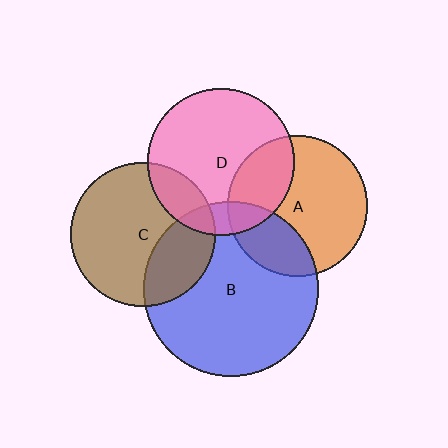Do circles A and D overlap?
Yes.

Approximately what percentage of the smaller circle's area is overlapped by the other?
Approximately 30%.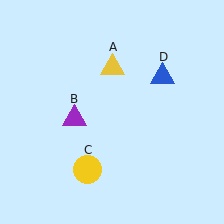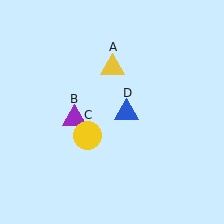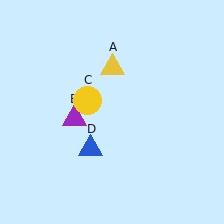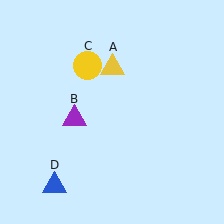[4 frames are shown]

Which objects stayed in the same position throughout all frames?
Yellow triangle (object A) and purple triangle (object B) remained stationary.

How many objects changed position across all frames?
2 objects changed position: yellow circle (object C), blue triangle (object D).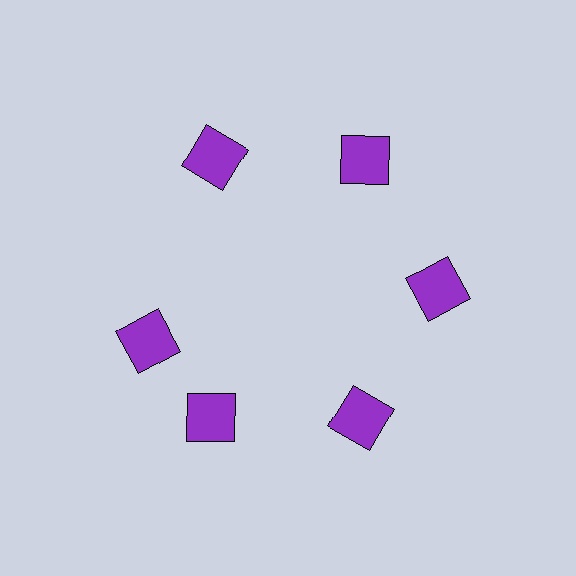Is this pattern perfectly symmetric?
No. The 6 purple squares are arranged in a ring, but one element near the 9 o'clock position is rotated out of alignment along the ring, breaking the 6-fold rotational symmetry.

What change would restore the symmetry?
The symmetry would be restored by rotating it back into even spacing with its neighbors so that all 6 squares sit at equal angles and equal distance from the center.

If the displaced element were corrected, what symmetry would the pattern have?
It would have 6-fold rotational symmetry — the pattern would map onto itself every 60 degrees.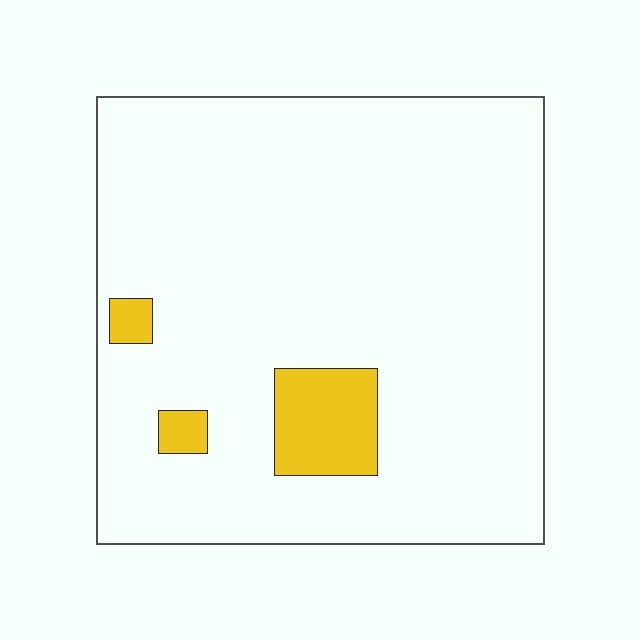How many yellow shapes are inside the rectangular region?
3.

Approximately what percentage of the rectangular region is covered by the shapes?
Approximately 10%.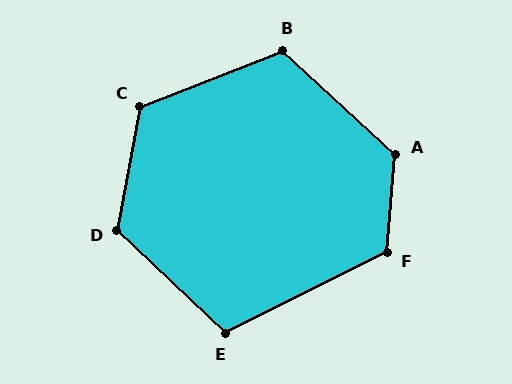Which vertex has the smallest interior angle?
E, at approximately 110 degrees.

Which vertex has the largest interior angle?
A, at approximately 128 degrees.